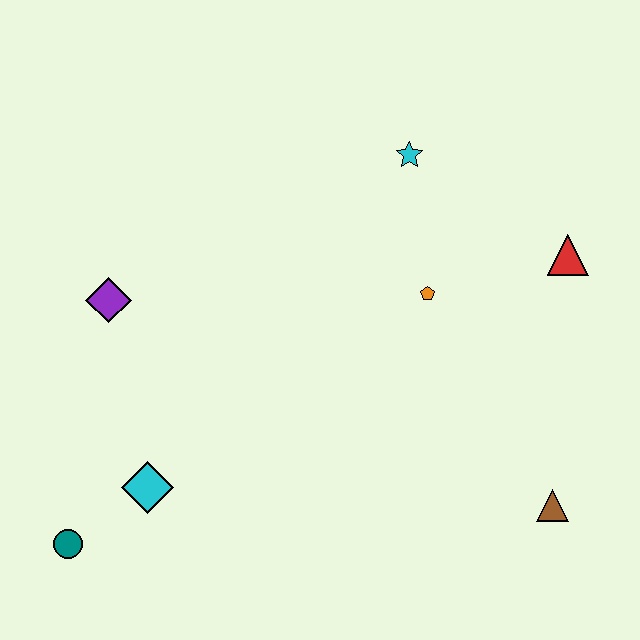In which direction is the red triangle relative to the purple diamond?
The red triangle is to the right of the purple diamond.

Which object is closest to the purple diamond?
The cyan diamond is closest to the purple diamond.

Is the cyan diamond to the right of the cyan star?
No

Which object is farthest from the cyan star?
The teal circle is farthest from the cyan star.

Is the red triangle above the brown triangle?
Yes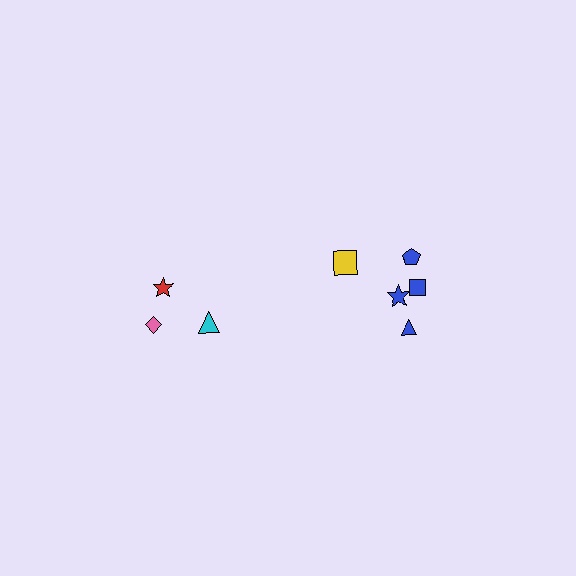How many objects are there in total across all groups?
There are 8 objects.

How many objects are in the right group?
There are 5 objects.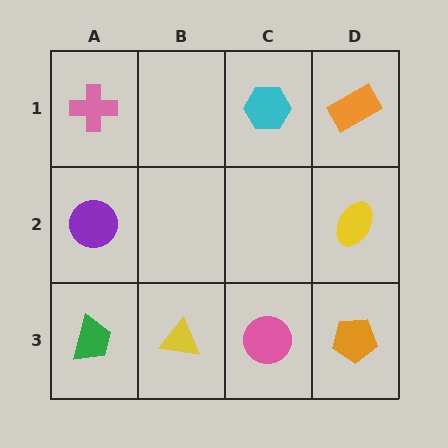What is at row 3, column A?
A green trapezoid.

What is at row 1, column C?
A cyan hexagon.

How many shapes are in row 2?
2 shapes.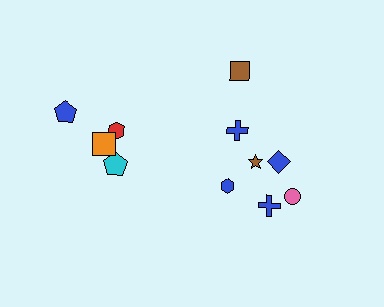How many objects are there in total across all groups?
There are 11 objects.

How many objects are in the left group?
There are 4 objects.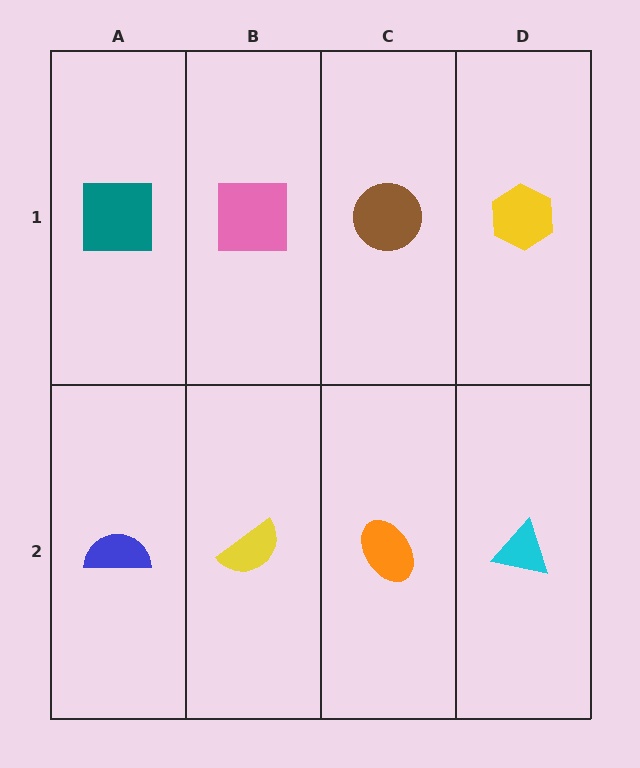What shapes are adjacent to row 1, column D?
A cyan triangle (row 2, column D), a brown circle (row 1, column C).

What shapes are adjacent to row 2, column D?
A yellow hexagon (row 1, column D), an orange ellipse (row 2, column C).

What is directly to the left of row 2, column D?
An orange ellipse.